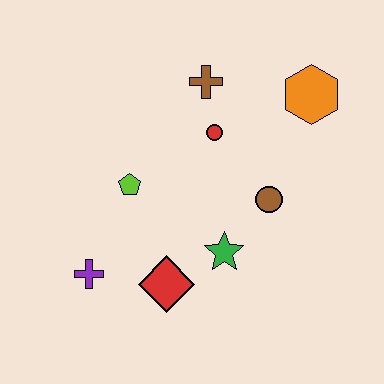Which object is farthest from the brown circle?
The purple cross is farthest from the brown circle.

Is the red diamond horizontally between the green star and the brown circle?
No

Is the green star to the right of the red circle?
Yes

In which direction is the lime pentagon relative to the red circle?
The lime pentagon is to the left of the red circle.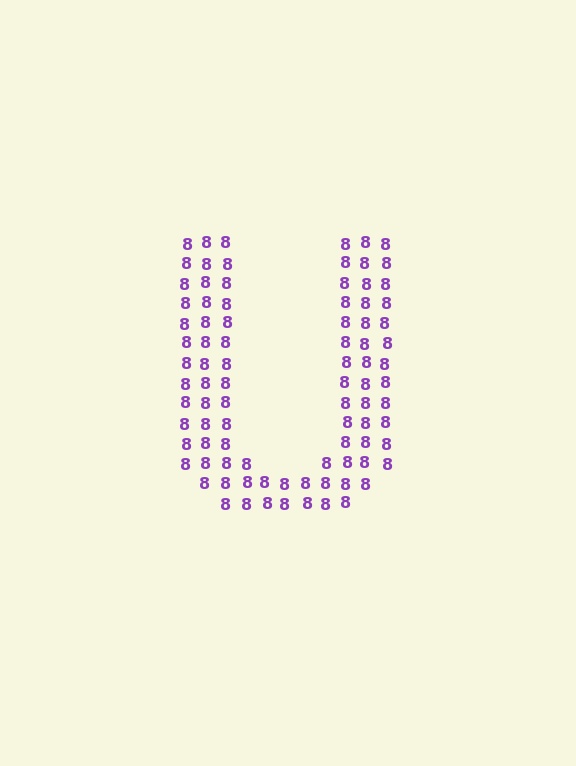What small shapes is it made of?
It is made of small digit 8's.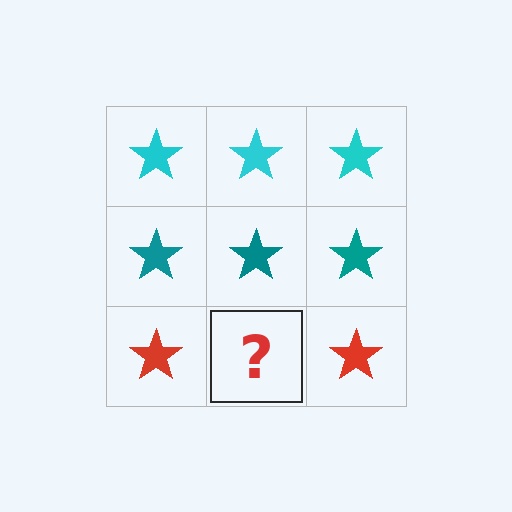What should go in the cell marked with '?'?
The missing cell should contain a red star.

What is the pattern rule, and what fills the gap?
The rule is that each row has a consistent color. The gap should be filled with a red star.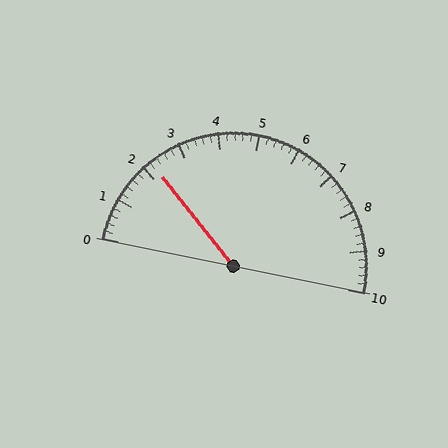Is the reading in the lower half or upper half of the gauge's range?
The reading is in the lower half of the range (0 to 10).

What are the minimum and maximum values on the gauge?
The gauge ranges from 0 to 10.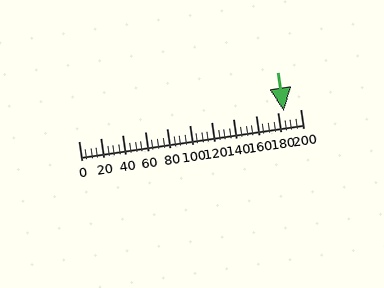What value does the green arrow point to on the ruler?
The green arrow points to approximately 185.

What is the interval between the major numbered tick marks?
The major tick marks are spaced 20 units apart.